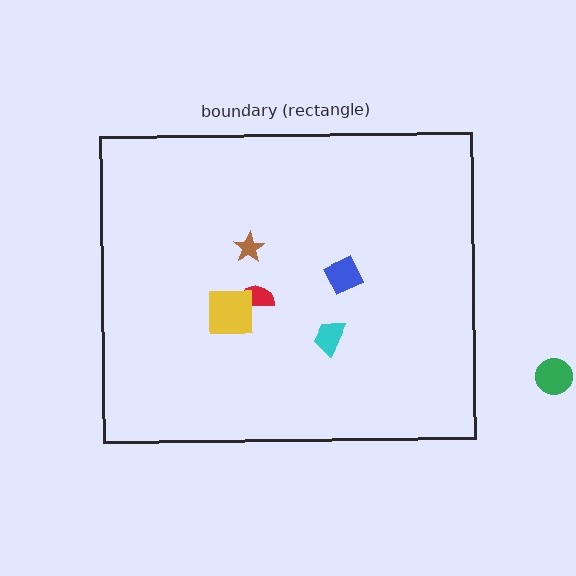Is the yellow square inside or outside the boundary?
Inside.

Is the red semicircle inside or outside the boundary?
Inside.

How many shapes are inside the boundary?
5 inside, 1 outside.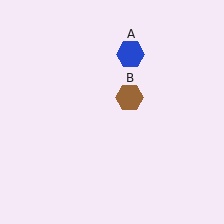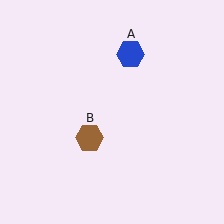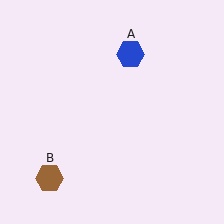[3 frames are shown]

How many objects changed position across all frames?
1 object changed position: brown hexagon (object B).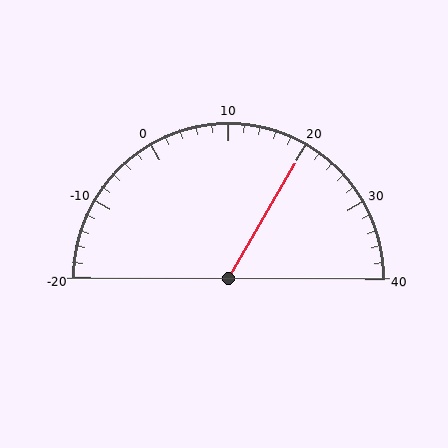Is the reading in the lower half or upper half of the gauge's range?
The reading is in the upper half of the range (-20 to 40).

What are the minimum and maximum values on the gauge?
The gauge ranges from -20 to 40.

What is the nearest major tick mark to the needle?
The nearest major tick mark is 20.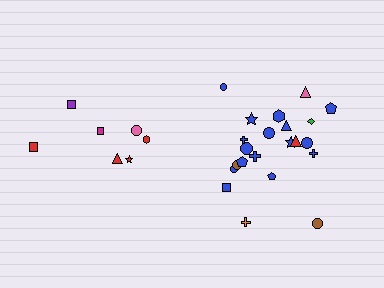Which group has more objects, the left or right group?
The right group.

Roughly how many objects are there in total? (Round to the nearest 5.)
Roughly 30 objects in total.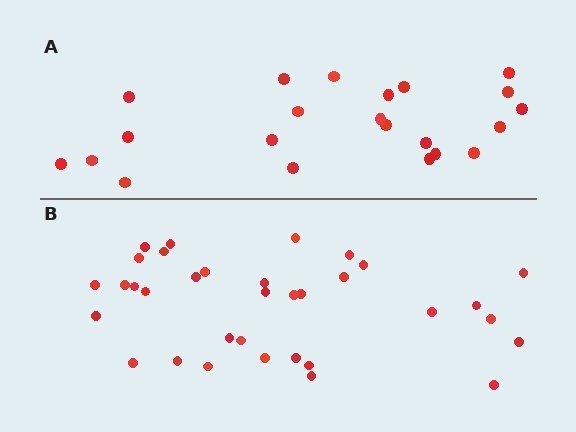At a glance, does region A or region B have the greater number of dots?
Region B (the bottom region) has more dots.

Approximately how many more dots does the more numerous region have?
Region B has roughly 12 or so more dots than region A.